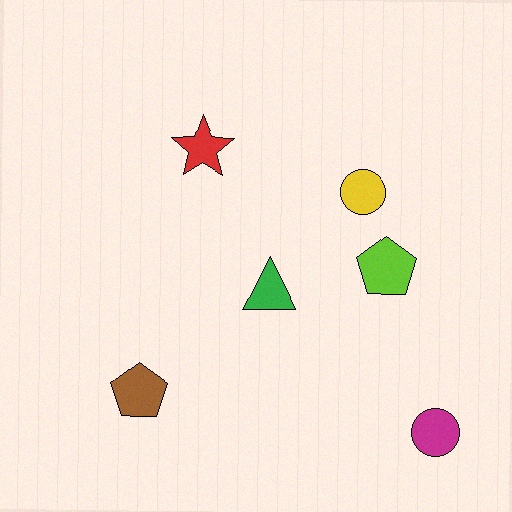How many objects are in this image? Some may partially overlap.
There are 6 objects.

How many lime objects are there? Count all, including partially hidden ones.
There is 1 lime object.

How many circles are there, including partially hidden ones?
There are 2 circles.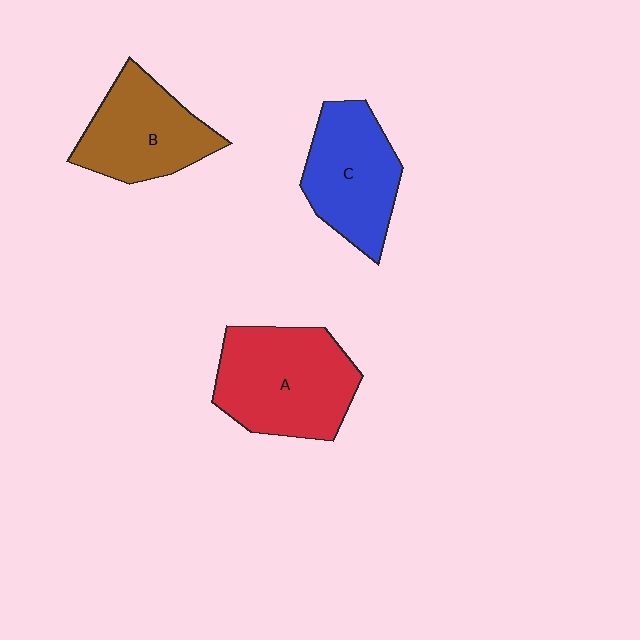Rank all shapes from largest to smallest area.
From largest to smallest: A (red), C (blue), B (brown).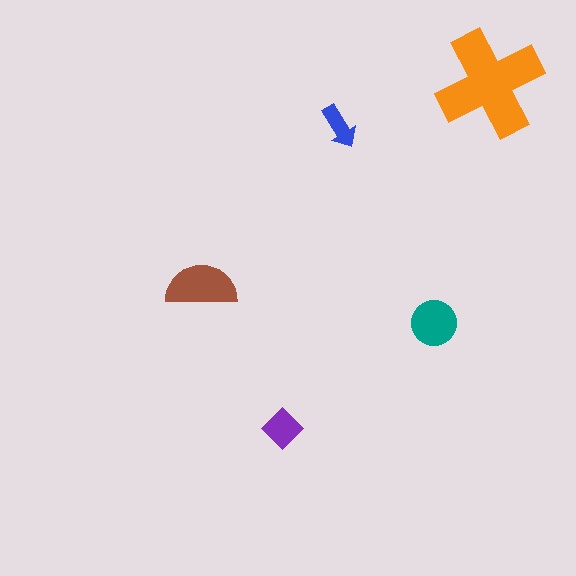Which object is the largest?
The orange cross.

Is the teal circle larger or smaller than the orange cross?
Smaller.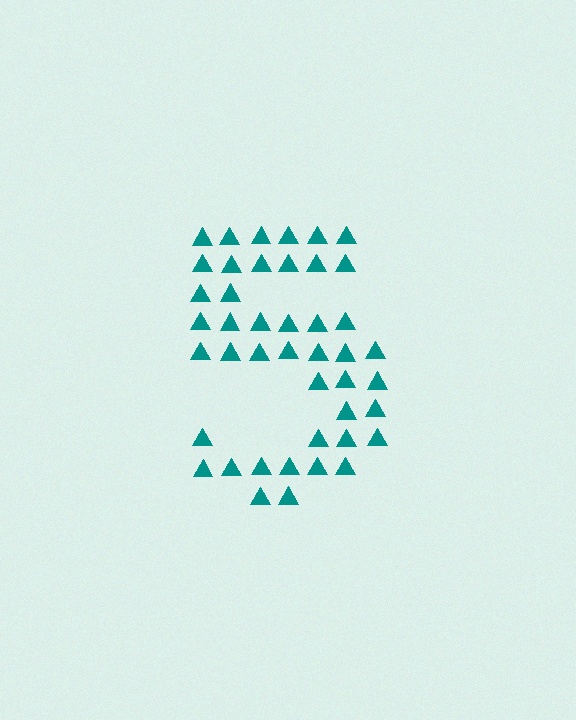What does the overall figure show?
The overall figure shows the digit 5.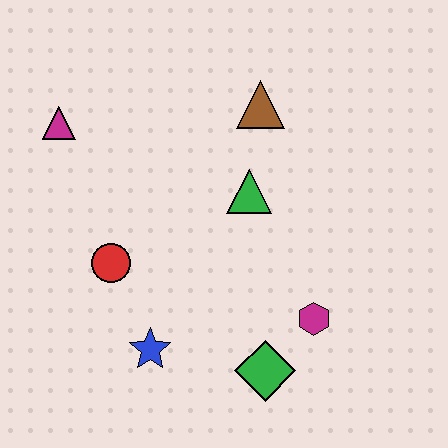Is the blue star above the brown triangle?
No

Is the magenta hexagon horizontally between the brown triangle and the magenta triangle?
No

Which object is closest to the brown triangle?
The green triangle is closest to the brown triangle.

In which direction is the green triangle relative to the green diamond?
The green triangle is above the green diamond.